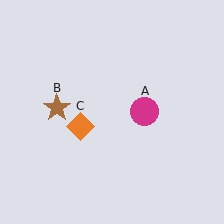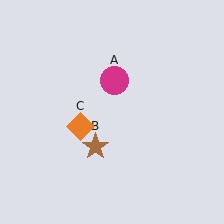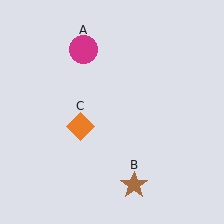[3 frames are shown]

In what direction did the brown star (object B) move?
The brown star (object B) moved down and to the right.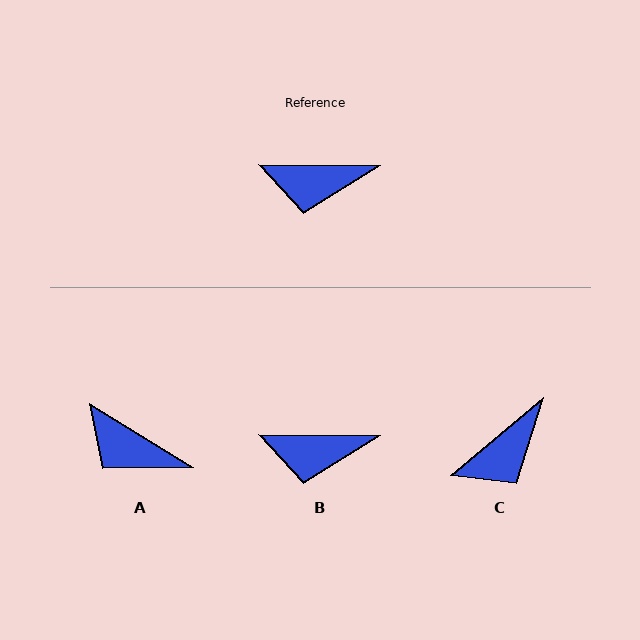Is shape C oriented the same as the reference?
No, it is off by about 41 degrees.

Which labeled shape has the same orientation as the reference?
B.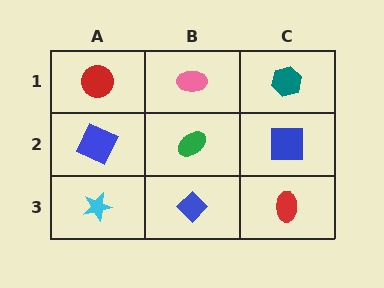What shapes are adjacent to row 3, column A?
A blue square (row 2, column A), a blue diamond (row 3, column B).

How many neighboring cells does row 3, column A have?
2.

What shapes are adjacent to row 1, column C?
A blue square (row 2, column C), a pink ellipse (row 1, column B).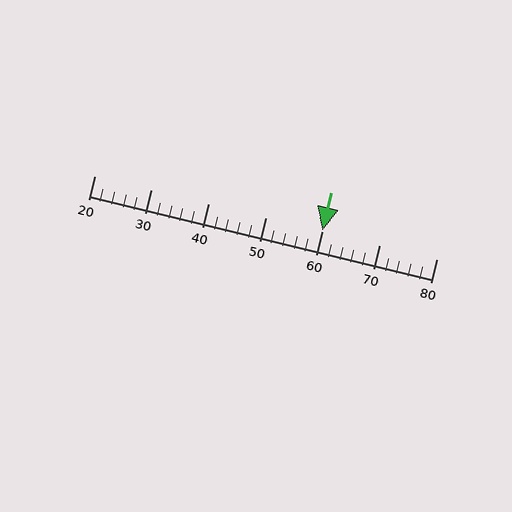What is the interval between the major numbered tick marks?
The major tick marks are spaced 10 units apart.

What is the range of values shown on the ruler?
The ruler shows values from 20 to 80.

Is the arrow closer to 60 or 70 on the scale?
The arrow is closer to 60.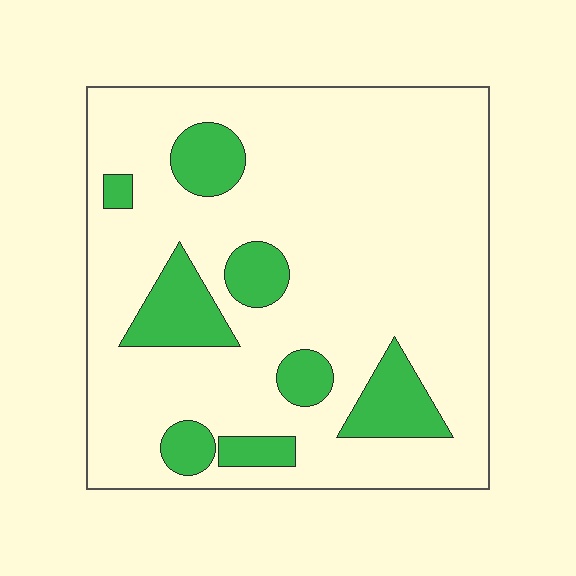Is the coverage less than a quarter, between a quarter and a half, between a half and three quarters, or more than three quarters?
Less than a quarter.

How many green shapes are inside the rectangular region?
8.